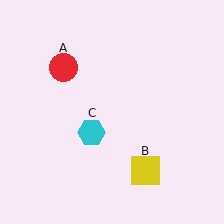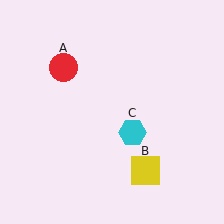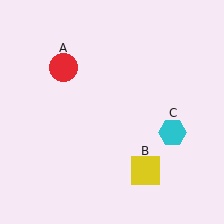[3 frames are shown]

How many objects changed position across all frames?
1 object changed position: cyan hexagon (object C).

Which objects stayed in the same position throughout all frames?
Red circle (object A) and yellow square (object B) remained stationary.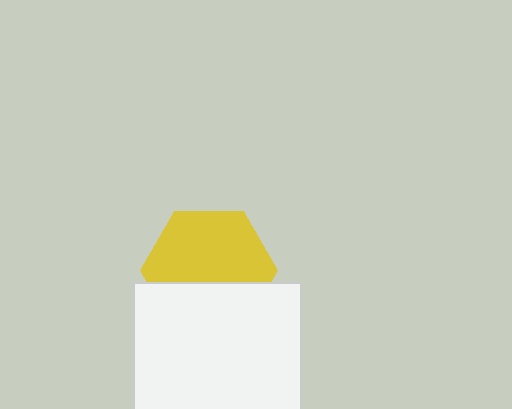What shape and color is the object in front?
The object in front is a white square.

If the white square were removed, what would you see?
You would see the complete yellow hexagon.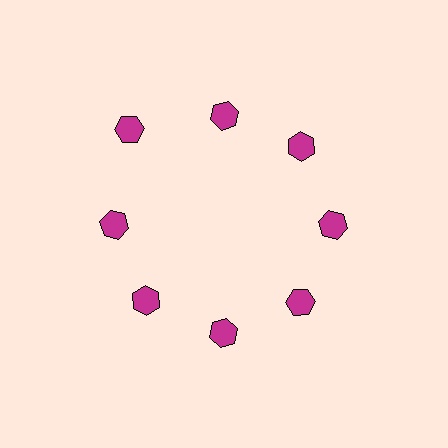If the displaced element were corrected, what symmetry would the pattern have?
It would have 8-fold rotational symmetry — the pattern would map onto itself every 45 degrees.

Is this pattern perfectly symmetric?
No. The 8 magenta hexagons are arranged in a ring, but one element near the 10 o'clock position is pushed outward from the center, breaking the 8-fold rotational symmetry.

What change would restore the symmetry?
The symmetry would be restored by moving it inward, back onto the ring so that all 8 hexagons sit at equal angles and equal distance from the center.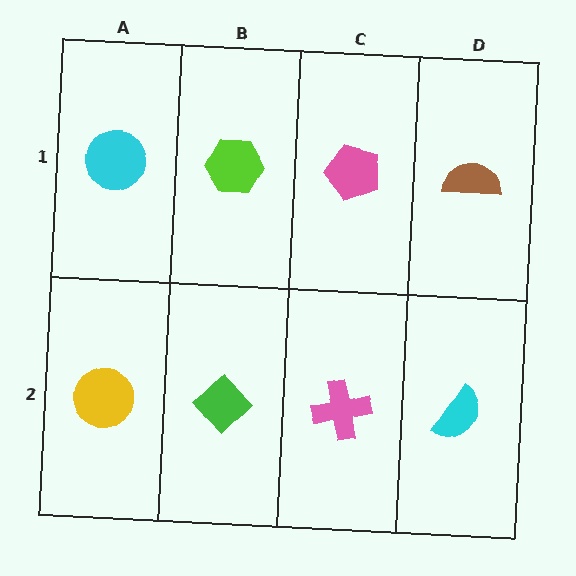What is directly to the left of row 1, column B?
A cyan circle.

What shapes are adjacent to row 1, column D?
A cyan semicircle (row 2, column D), a pink pentagon (row 1, column C).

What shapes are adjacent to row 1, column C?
A pink cross (row 2, column C), a lime hexagon (row 1, column B), a brown semicircle (row 1, column D).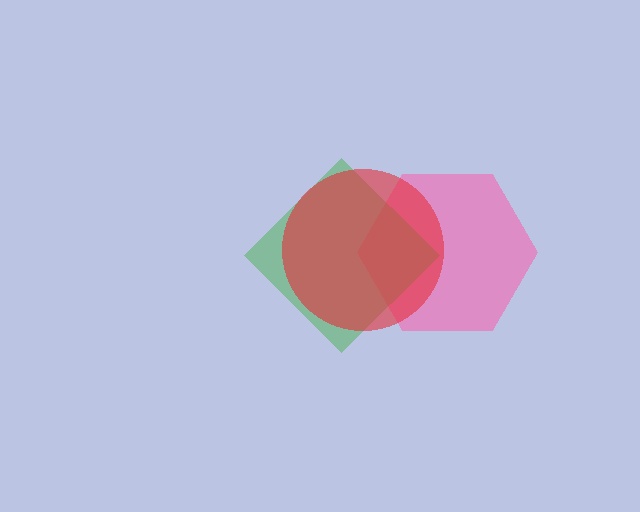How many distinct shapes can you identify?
There are 3 distinct shapes: a pink hexagon, a green diamond, a red circle.